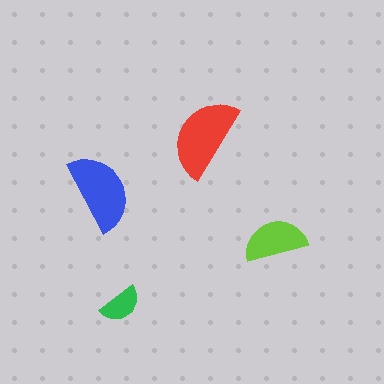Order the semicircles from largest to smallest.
the red one, the blue one, the lime one, the green one.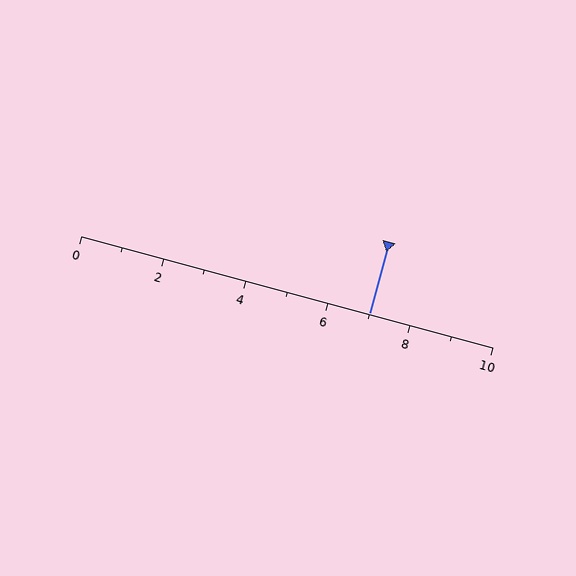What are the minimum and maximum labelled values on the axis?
The axis runs from 0 to 10.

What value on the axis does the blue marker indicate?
The marker indicates approximately 7.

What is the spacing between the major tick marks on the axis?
The major ticks are spaced 2 apart.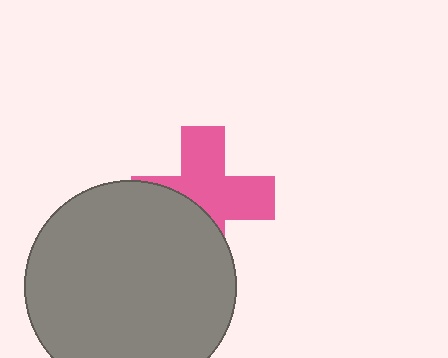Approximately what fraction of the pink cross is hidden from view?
Roughly 40% of the pink cross is hidden behind the gray circle.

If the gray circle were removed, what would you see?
You would see the complete pink cross.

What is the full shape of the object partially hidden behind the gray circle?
The partially hidden object is a pink cross.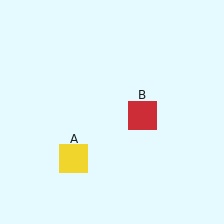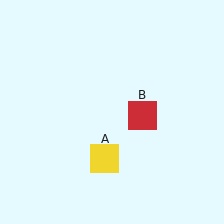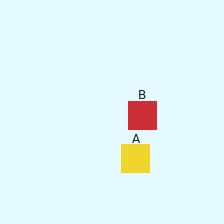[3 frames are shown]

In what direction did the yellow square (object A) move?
The yellow square (object A) moved right.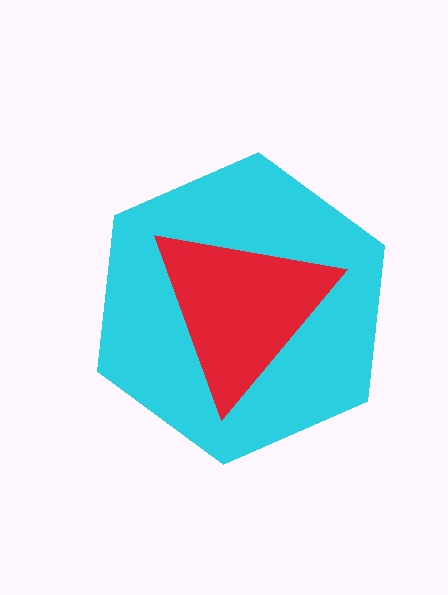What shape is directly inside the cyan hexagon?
The red triangle.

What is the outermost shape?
The cyan hexagon.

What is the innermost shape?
The red triangle.